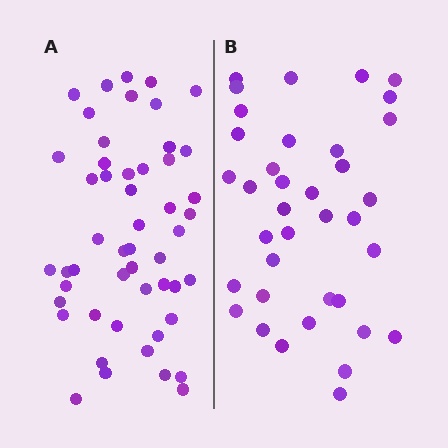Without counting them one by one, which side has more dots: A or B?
Region A (the left region) has more dots.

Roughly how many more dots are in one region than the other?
Region A has approximately 15 more dots than region B.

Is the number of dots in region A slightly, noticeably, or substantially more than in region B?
Region A has noticeably more, but not dramatically so. The ratio is roughly 1.4 to 1.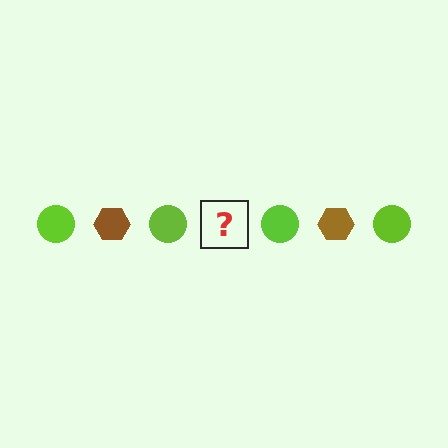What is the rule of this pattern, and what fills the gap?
The rule is that the pattern alternates between lime circle and brown hexagon. The gap should be filled with a brown hexagon.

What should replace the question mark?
The question mark should be replaced with a brown hexagon.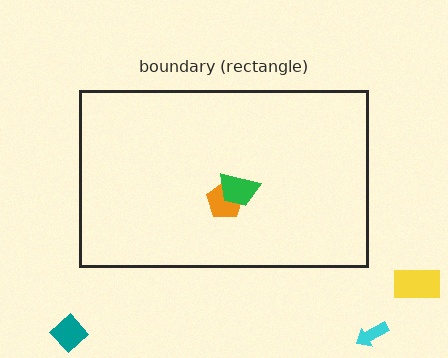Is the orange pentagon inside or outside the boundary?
Inside.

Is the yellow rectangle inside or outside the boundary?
Outside.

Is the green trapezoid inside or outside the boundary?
Inside.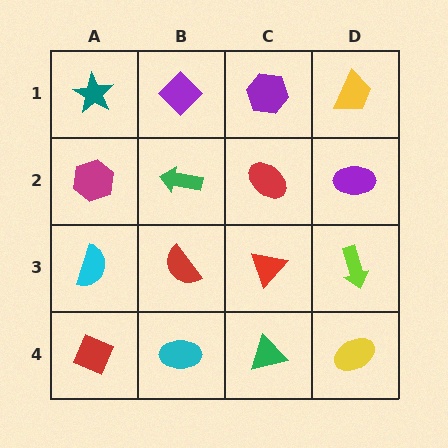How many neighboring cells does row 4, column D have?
2.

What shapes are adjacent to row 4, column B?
A red semicircle (row 3, column B), a red diamond (row 4, column A), a green triangle (row 4, column C).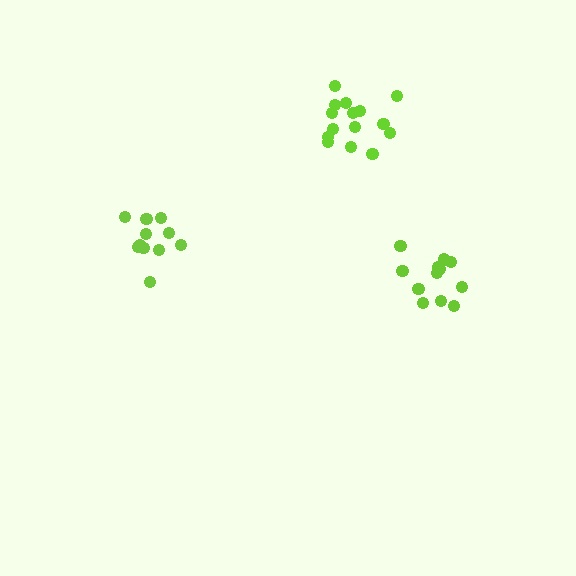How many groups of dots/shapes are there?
There are 3 groups.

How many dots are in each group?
Group 1: 11 dots, Group 2: 15 dots, Group 3: 13 dots (39 total).